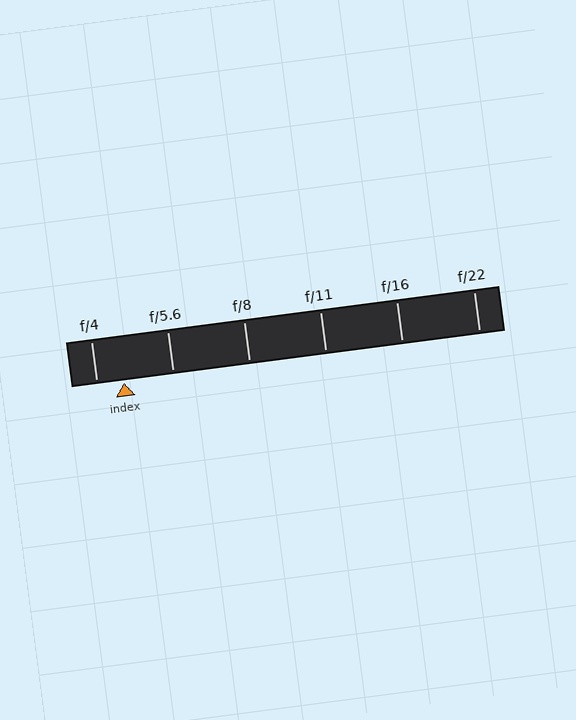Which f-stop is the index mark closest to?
The index mark is closest to f/4.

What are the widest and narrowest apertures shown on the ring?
The widest aperture shown is f/4 and the narrowest is f/22.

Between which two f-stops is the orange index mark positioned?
The index mark is between f/4 and f/5.6.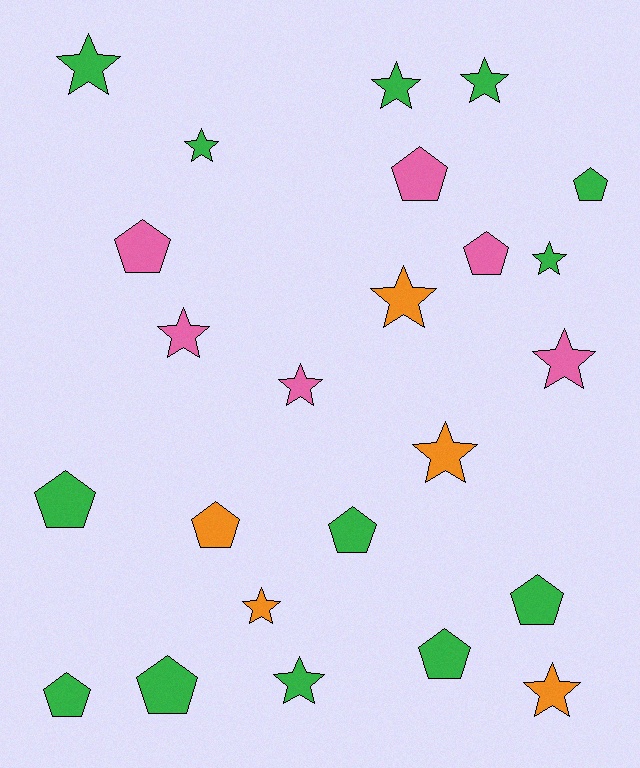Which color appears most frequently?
Green, with 13 objects.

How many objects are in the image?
There are 24 objects.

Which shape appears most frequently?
Star, with 13 objects.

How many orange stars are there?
There are 4 orange stars.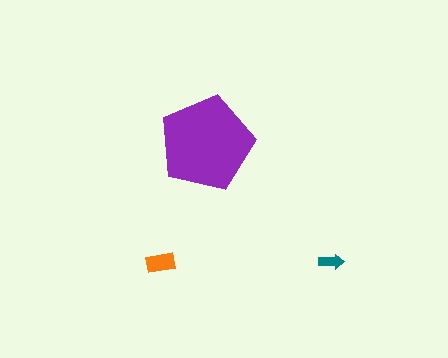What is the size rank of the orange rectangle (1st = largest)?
2nd.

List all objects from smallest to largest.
The teal arrow, the orange rectangle, the purple pentagon.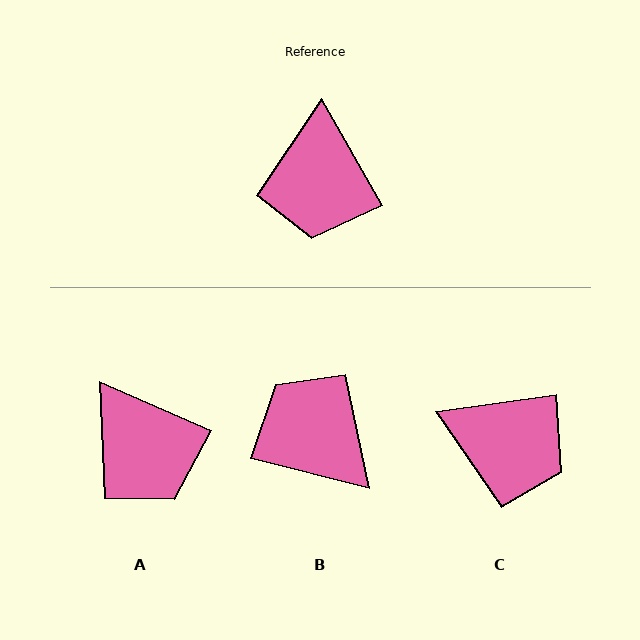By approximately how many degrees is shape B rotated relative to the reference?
Approximately 134 degrees clockwise.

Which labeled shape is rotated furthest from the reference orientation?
B, about 134 degrees away.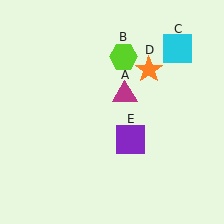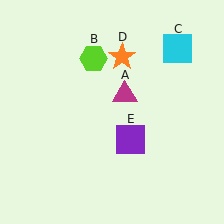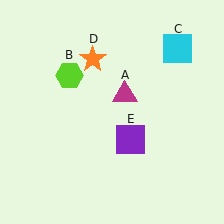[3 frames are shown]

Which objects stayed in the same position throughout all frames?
Magenta triangle (object A) and cyan square (object C) and purple square (object E) remained stationary.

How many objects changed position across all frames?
2 objects changed position: lime hexagon (object B), orange star (object D).